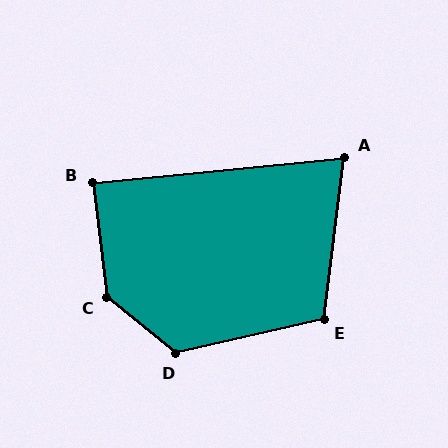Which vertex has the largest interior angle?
C, at approximately 137 degrees.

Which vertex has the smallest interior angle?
A, at approximately 77 degrees.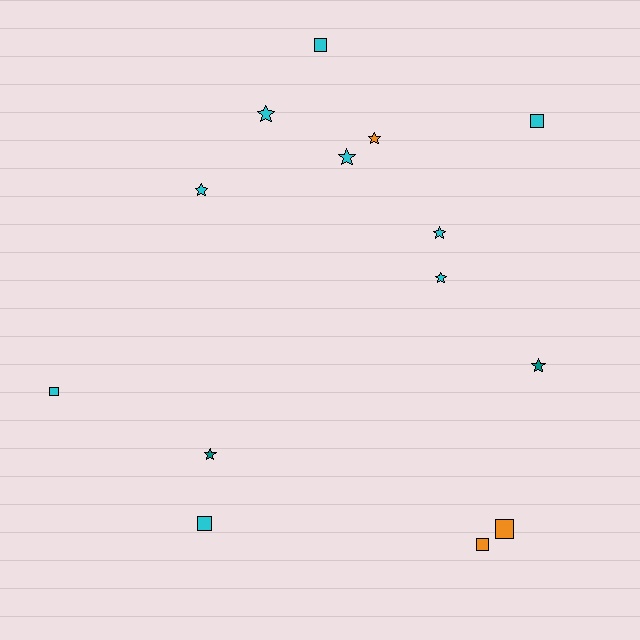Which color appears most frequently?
Cyan, with 9 objects.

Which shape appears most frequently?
Star, with 8 objects.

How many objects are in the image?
There are 14 objects.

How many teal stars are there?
There are 2 teal stars.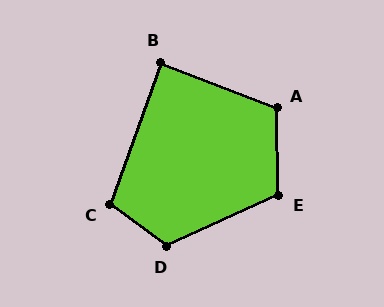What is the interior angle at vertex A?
Approximately 112 degrees (obtuse).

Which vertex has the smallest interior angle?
B, at approximately 88 degrees.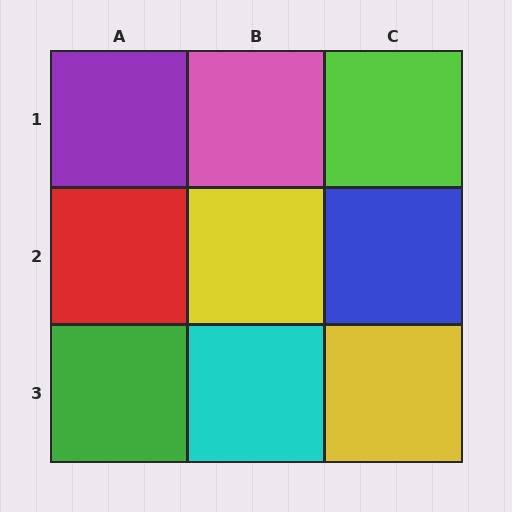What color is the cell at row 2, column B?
Yellow.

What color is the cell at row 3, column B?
Cyan.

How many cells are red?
1 cell is red.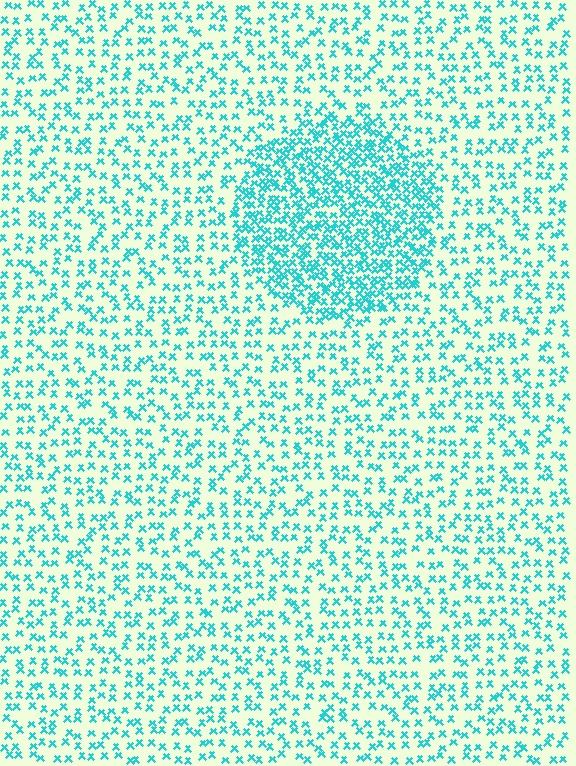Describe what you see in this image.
The image contains small cyan elements arranged at two different densities. A circle-shaped region is visible where the elements are more densely packed than the surrounding area.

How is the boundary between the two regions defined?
The boundary is defined by a change in element density (approximately 2.3x ratio). All elements are the same color, size, and shape.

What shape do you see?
I see a circle.